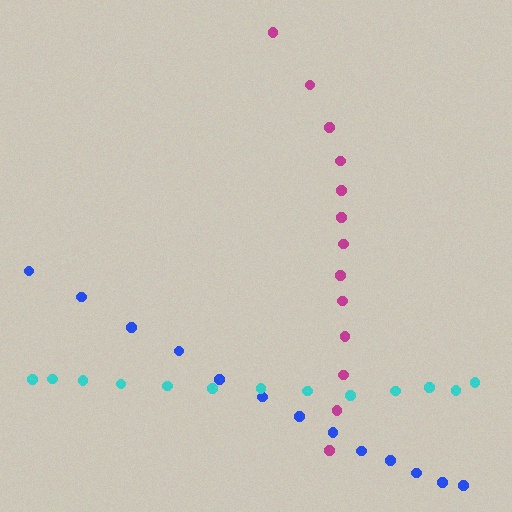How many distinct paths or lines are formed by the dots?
There are 3 distinct paths.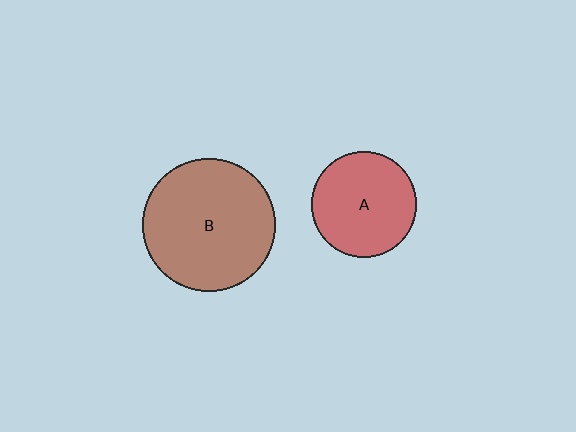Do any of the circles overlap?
No, none of the circles overlap.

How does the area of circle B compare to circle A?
Approximately 1.6 times.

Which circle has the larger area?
Circle B (brown).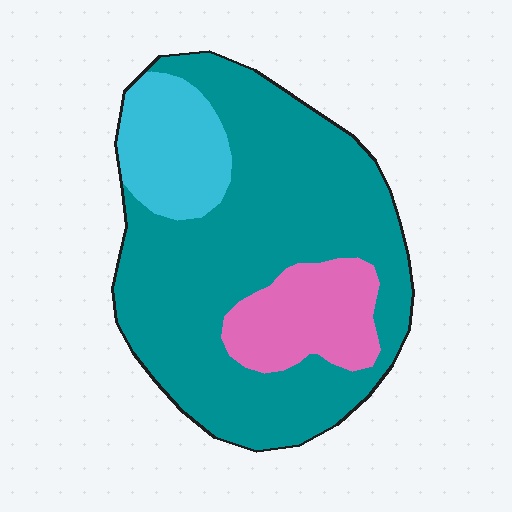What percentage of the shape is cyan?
Cyan takes up less than a sixth of the shape.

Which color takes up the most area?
Teal, at roughly 70%.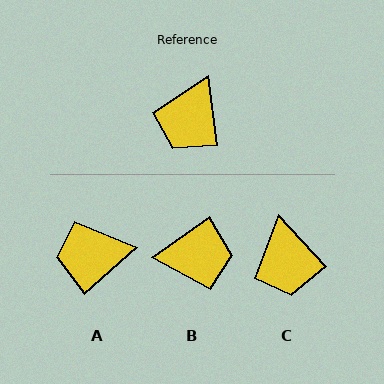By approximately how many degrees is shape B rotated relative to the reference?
Approximately 117 degrees counter-clockwise.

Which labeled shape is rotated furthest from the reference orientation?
B, about 117 degrees away.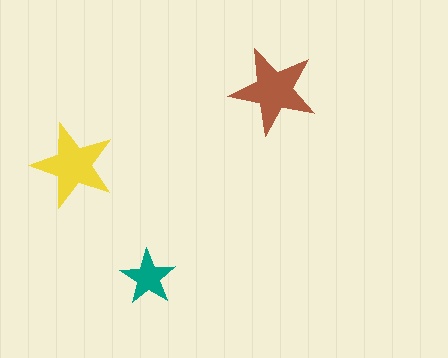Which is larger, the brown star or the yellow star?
The brown one.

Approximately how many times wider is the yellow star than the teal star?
About 1.5 times wider.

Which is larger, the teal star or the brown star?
The brown one.